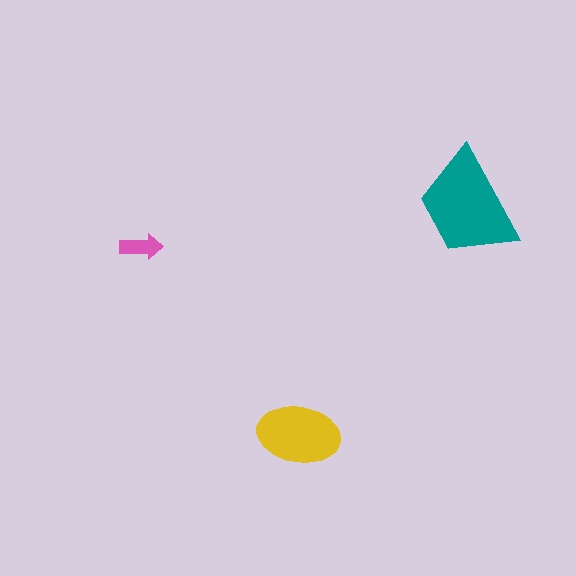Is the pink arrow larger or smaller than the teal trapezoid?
Smaller.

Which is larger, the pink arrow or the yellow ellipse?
The yellow ellipse.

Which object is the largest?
The teal trapezoid.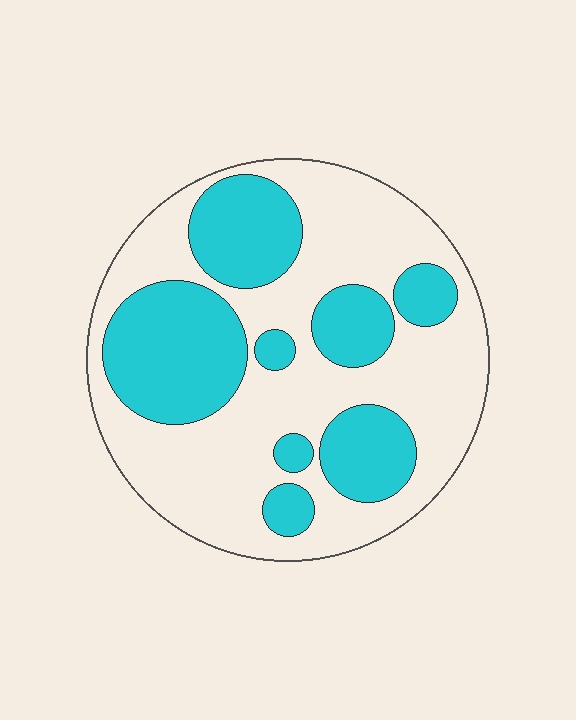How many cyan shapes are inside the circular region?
8.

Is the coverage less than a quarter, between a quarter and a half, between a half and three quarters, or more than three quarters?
Between a quarter and a half.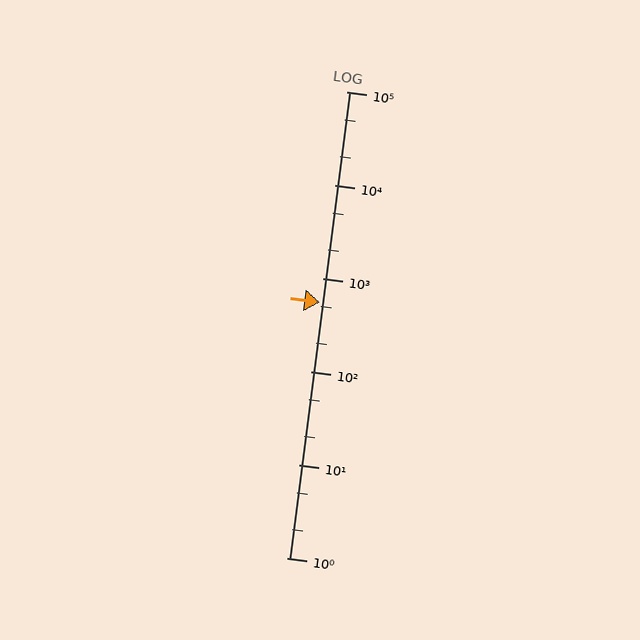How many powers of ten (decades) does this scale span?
The scale spans 5 decades, from 1 to 100000.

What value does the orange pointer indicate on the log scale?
The pointer indicates approximately 550.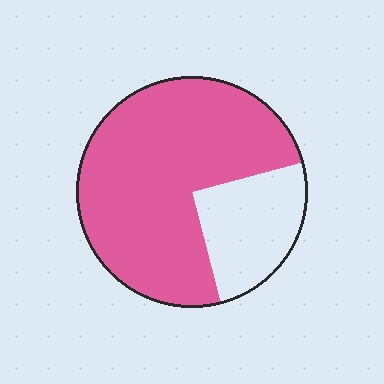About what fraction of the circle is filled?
About three quarters (3/4).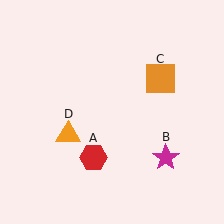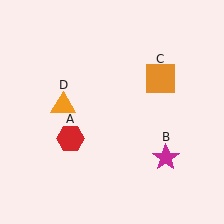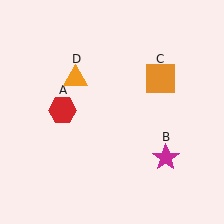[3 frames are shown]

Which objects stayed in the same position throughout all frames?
Magenta star (object B) and orange square (object C) remained stationary.